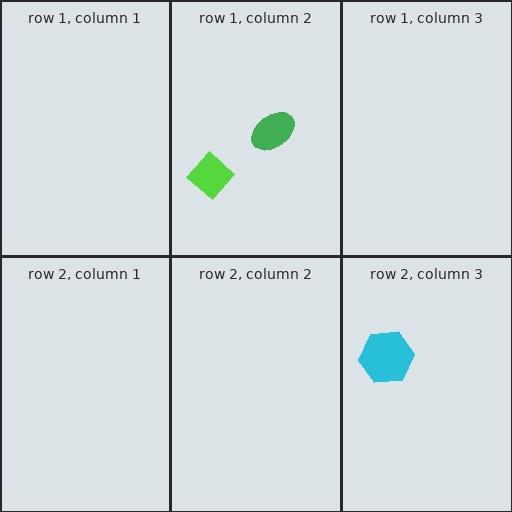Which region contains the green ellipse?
The row 1, column 2 region.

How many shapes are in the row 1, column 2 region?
2.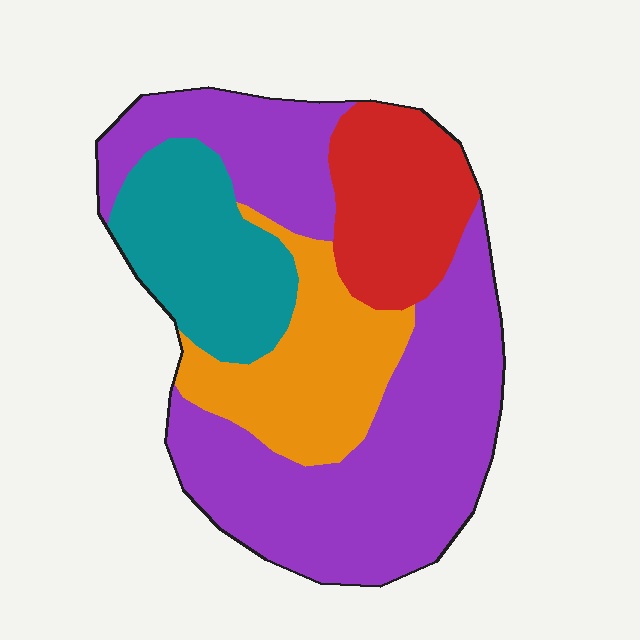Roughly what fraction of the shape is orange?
Orange takes up about one sixth (1/6) of the shape.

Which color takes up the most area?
Purple, at roughly 50%.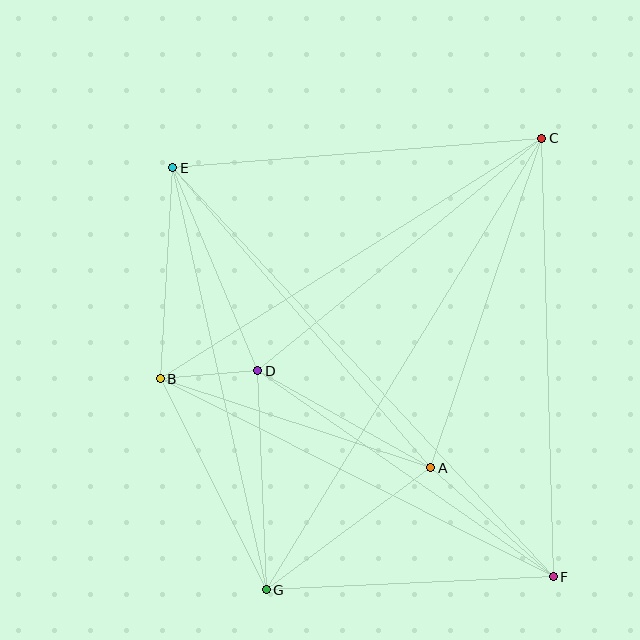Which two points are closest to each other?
Points B and D are closest to each other.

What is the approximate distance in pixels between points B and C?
The distance between B and C is approximately 451 pixels.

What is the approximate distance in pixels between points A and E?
The distance between A and E is approximately 396 pixels.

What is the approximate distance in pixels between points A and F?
The distance between A and F is approximately 164 pixels.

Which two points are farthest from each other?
Points E and F are farthest from each other.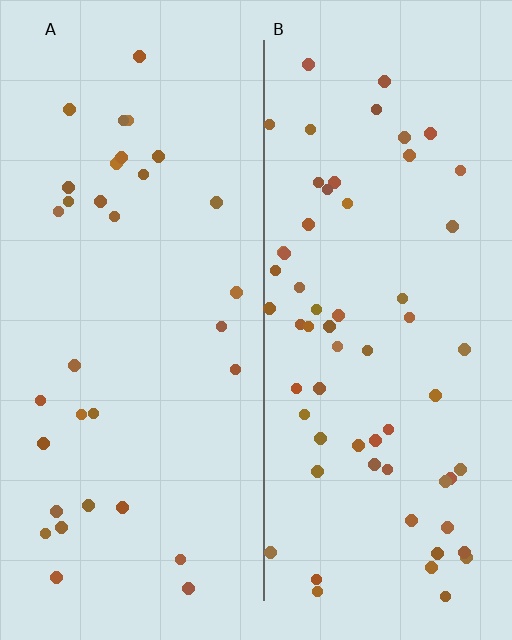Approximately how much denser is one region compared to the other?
Approximately 1.9× — region B over region A.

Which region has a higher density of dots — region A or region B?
B (the right).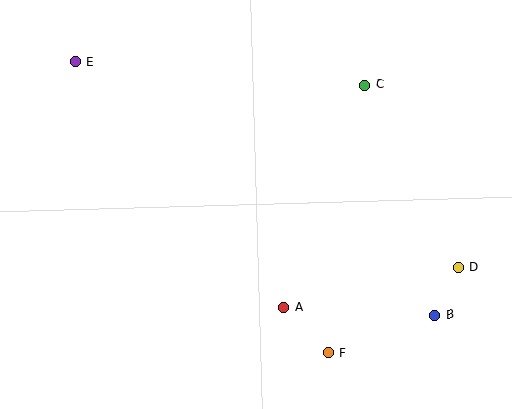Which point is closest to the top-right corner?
Point C is closest to the top-right corner.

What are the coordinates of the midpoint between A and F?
The midpoint between A and F is at (306, 330).